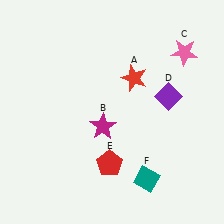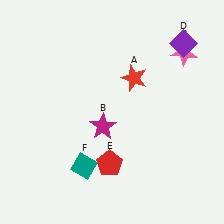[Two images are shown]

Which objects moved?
The objects that moved are: the purple diamond (D), the teal diamond (F).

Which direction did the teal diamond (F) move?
The teal diamond (F) moved left.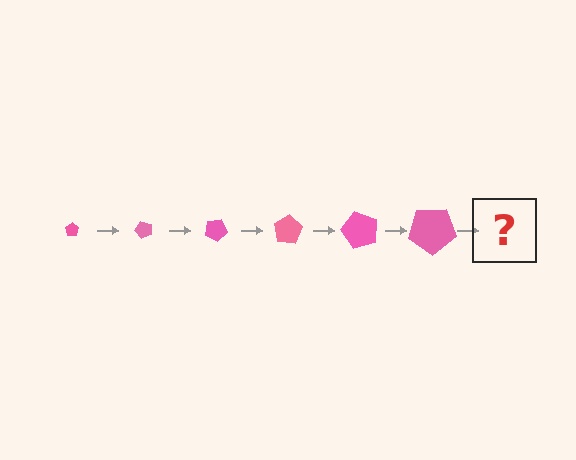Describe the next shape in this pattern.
It should be a pentagon, larger than the previous one and rotated 300 degrees from the start.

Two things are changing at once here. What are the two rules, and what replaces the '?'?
The two rules are that the pentagon grows larger each step and it rotates 50 degrees each step. The '?' should be a pentagon, larger than the previous one and rotated 300 degrees from the start.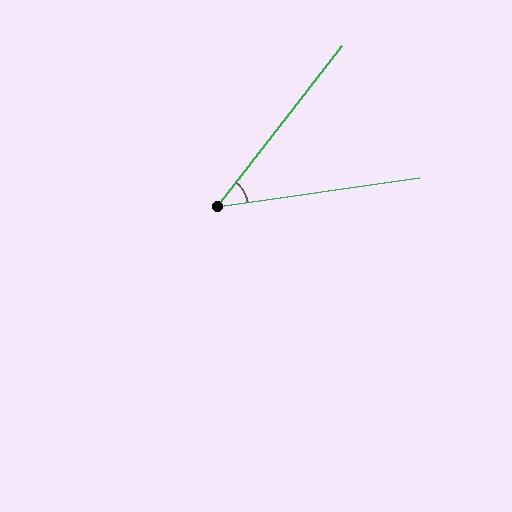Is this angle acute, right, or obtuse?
It is acute.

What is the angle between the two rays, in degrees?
Approximately 44 degrees.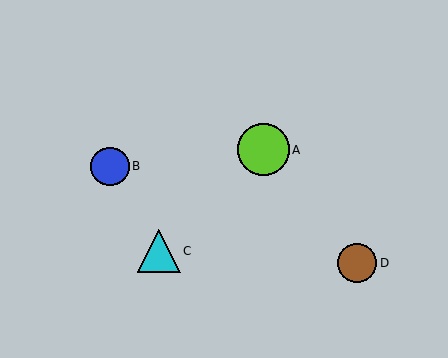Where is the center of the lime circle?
The center of the lime circle is at (263, 150).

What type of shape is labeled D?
Shape D is a brown circle.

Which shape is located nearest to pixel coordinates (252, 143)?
The lime circle (labeled A) at (263, 150) is nearest to that location.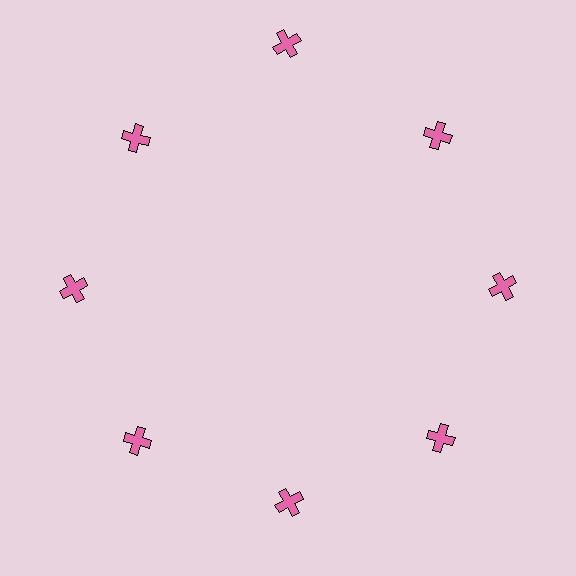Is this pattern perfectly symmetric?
No. The 8 pink crosses are arranged in a ring, but one element near the 12 o'clock position is pushed outward from the center, breaking the 8-fold rotational symmetry.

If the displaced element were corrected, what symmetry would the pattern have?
It would have 8-fold rotational symmetry — the pattern would map onto itself every 45 degrees.